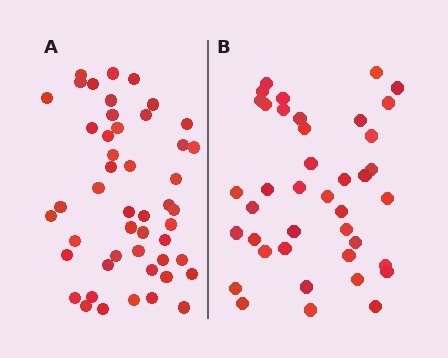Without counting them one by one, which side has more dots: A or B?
Region A (the left region) has more dots.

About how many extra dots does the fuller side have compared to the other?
Region A has roughly 8 or so more dots than region B.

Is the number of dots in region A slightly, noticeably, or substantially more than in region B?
Region A has only slightly more — the two regions are fairly close. The ratio is roughly 1.2 to 1.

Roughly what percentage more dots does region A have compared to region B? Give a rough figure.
About 20% more.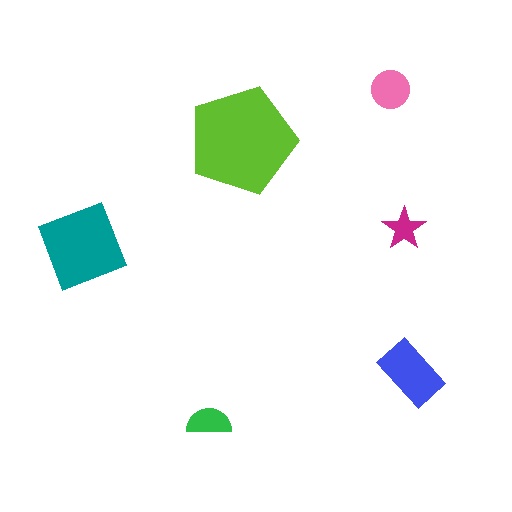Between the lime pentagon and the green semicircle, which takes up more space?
The lime pentagon.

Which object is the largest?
The lime pentagon.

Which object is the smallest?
The magenta star.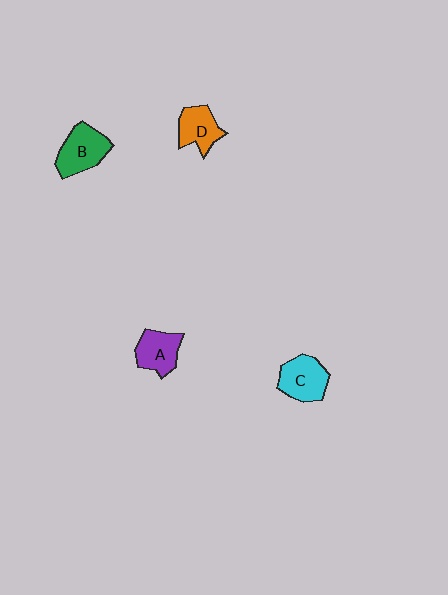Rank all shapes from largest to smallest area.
From largest to smallest: B (green), C (cyan), A (purple), D (orange).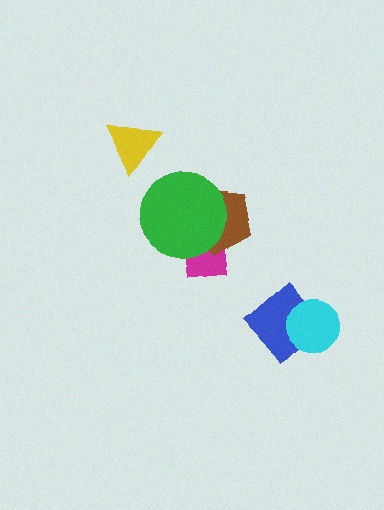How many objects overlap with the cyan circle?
1 object overlaps with the cyan circle.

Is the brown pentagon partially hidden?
Yes, it is partially covered by another shape.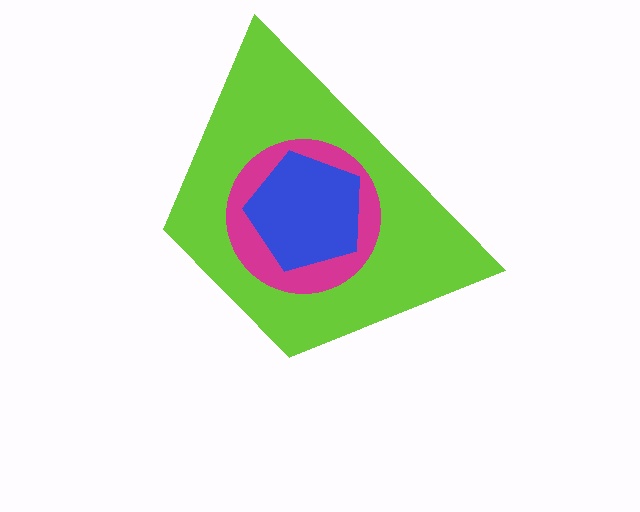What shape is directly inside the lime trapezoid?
The magenta circle.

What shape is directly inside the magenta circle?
The blue pentagon.